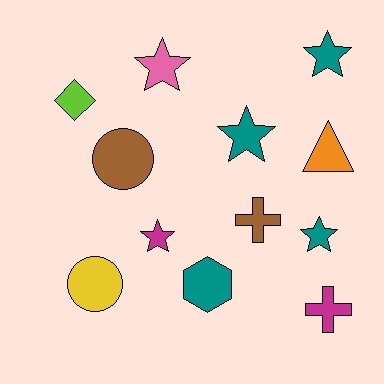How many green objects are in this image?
There are no green objects.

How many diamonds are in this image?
There is 1 diamond.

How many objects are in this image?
There are 12 objects.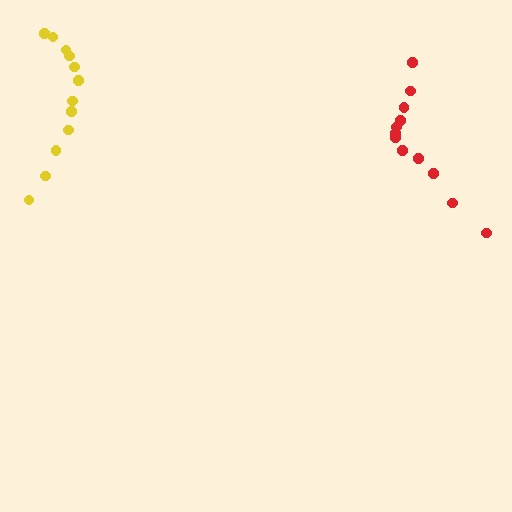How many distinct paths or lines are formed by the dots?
There are 2 distinct paths.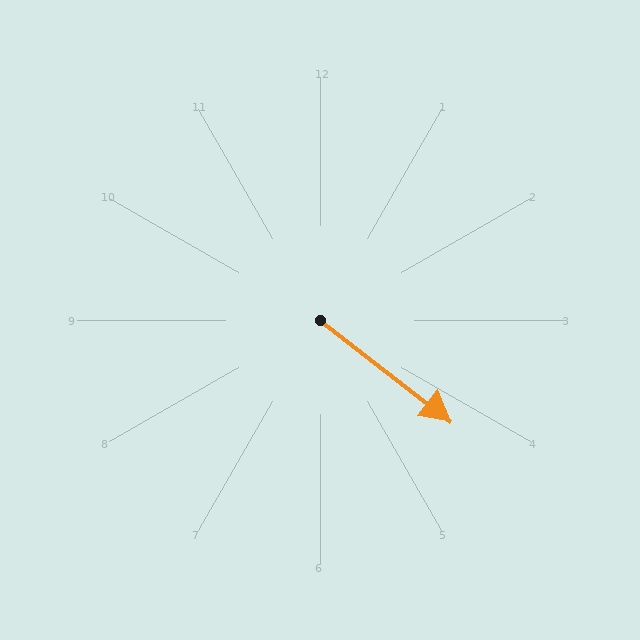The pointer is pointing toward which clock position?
Roughly 4 o'clock.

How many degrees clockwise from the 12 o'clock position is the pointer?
Approximately 128 degrees.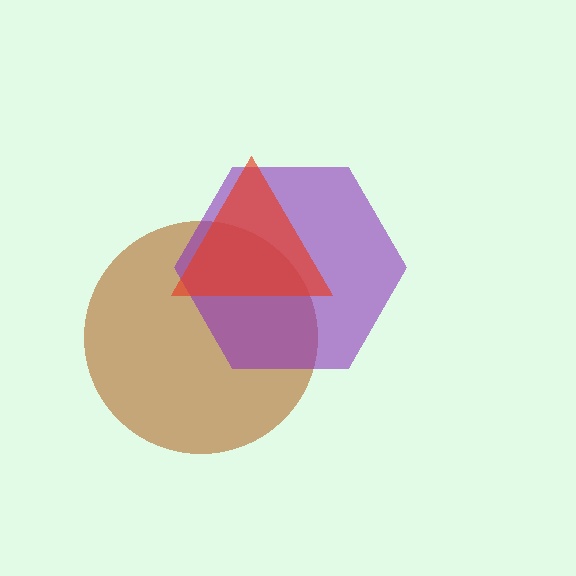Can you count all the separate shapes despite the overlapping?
Yes, there are 3 separate shapes.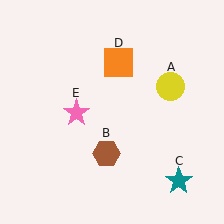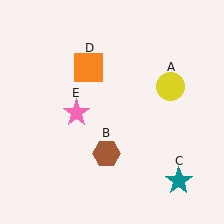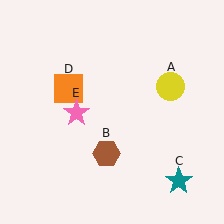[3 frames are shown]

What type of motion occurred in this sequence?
The orange square (object D) rotated counterclockwise around the center of the scene.